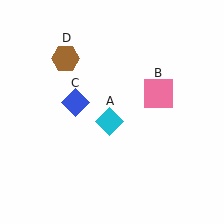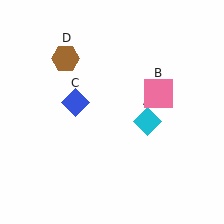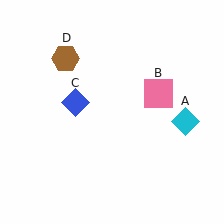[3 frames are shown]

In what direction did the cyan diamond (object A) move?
The cyan diamond (object A) moved right.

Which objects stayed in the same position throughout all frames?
Pink square (object B) and blue diamond (object C) and brown hexagon (object D) remained stationary.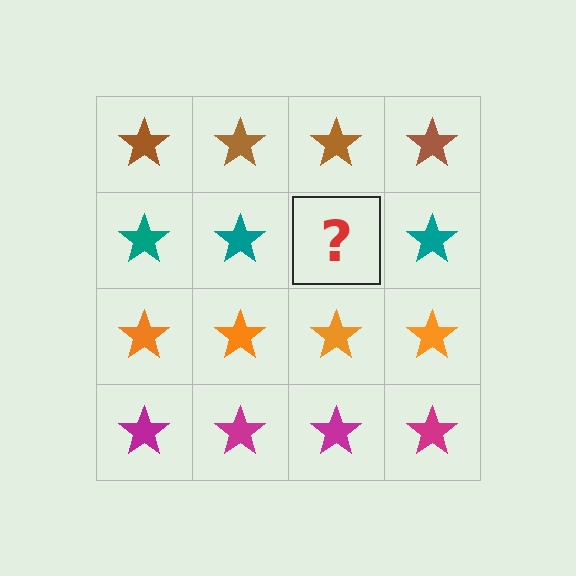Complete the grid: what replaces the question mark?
The question mark should be replaced with a teal star.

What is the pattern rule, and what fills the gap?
The rule is that each row has a consistent color. The gap should be filled with a teal star.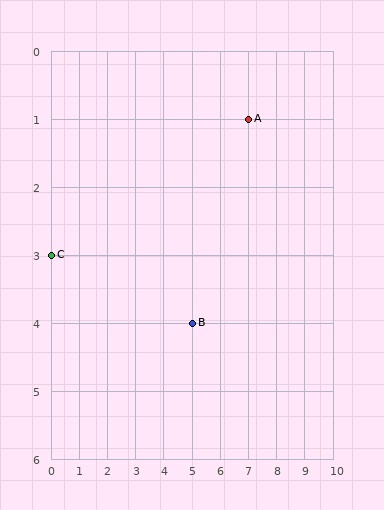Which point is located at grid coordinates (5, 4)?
Point B is at (5, 4).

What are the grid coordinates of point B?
Point B is at grid coordinates (5, 4).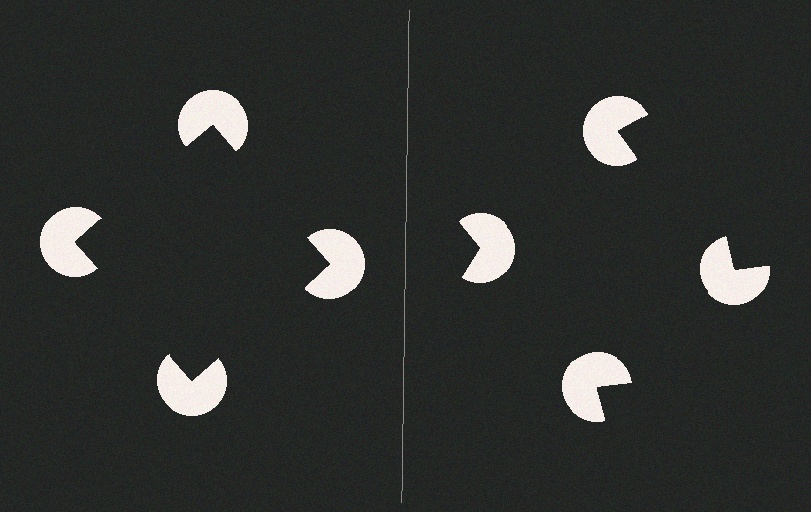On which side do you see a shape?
An illusory square appears on the left side. On the right side the wedge cuts are rotated, so no coherent shape forms.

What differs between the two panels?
The pac-man discs are positioned identically on both sides; only the wedge orientations differ. On the left they align to a square; on the right they are misaligned.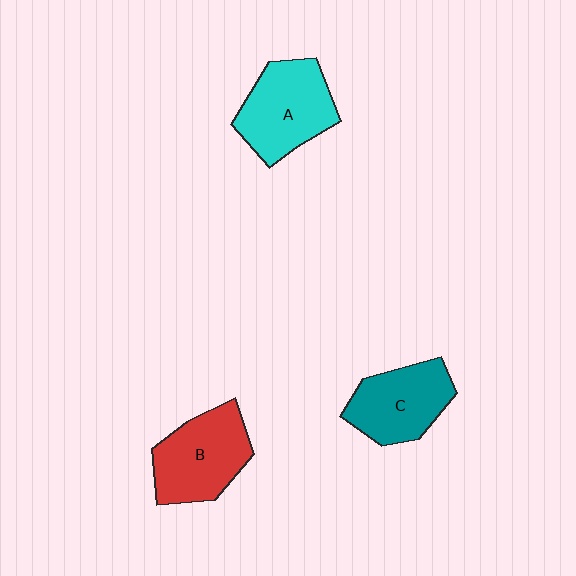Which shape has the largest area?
Shape A (cyan).